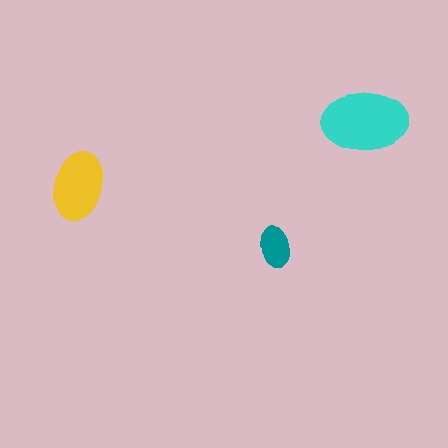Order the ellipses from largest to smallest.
the cyan one, the yellow one, the teal one.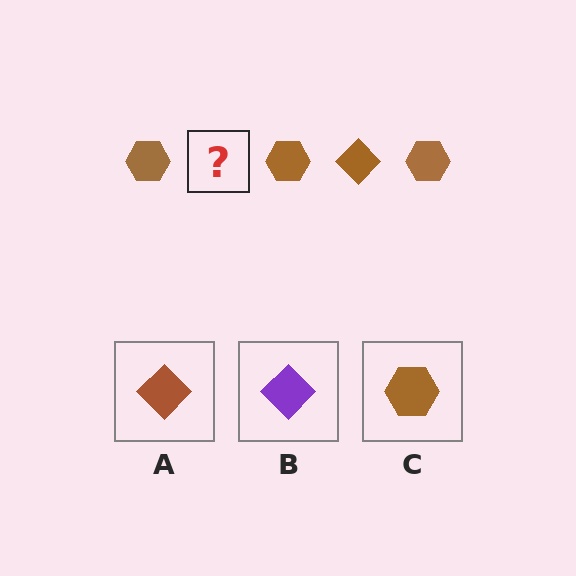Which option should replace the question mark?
Option A.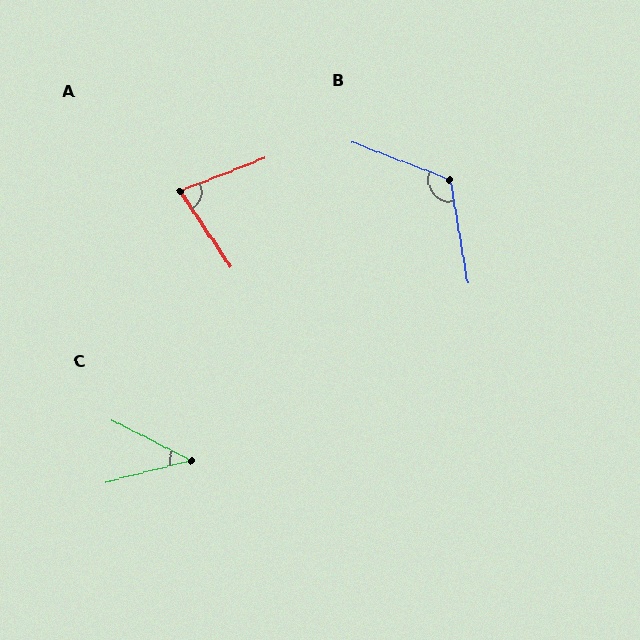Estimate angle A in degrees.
Approximately 77 degrees.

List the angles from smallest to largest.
C (41°), A (77°), B (120°).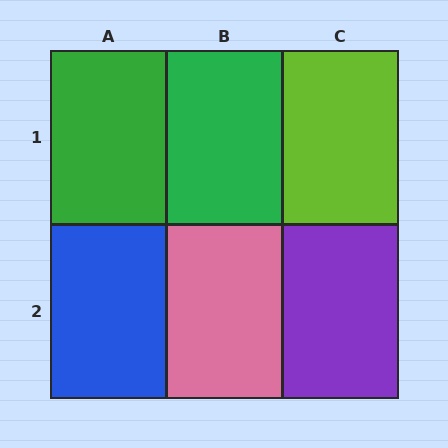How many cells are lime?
1 cell is lime.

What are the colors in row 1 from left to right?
Green, green, lime.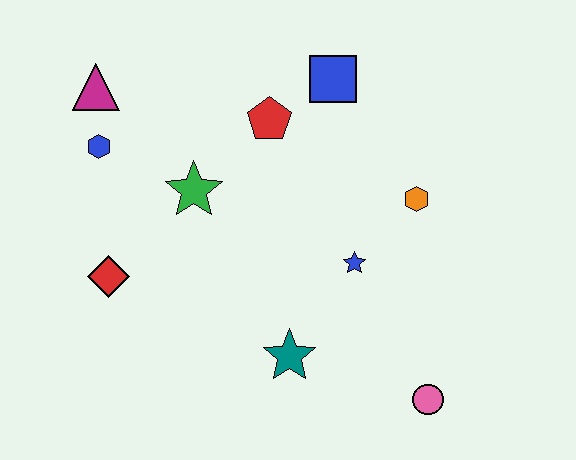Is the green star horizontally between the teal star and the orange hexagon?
No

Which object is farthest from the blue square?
The pink circle is farthest from the blue square.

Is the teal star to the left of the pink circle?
Yes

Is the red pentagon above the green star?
Yes